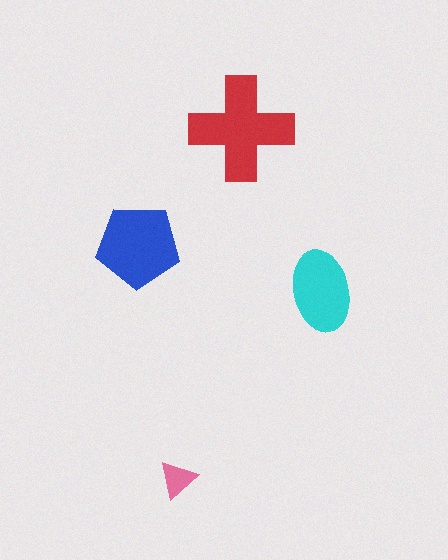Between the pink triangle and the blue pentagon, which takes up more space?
The blue pentagon.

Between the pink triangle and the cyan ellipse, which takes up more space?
The cyan ellipse.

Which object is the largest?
The red cross.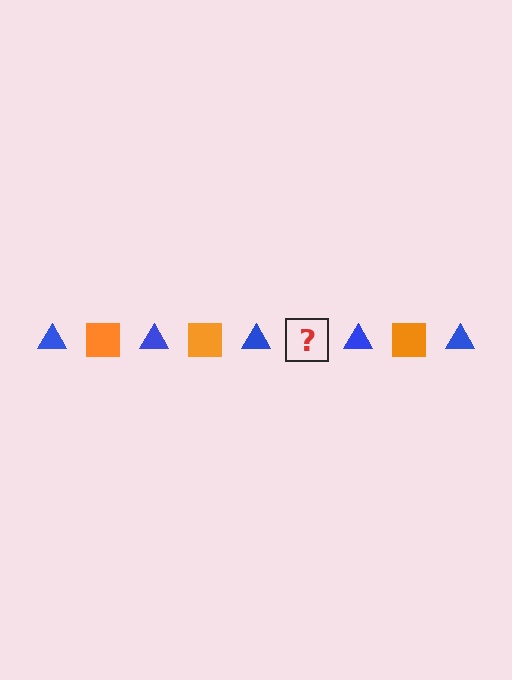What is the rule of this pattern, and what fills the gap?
The rule is that the pattern alternates between blue triangle and orange square. The gap should be filled with an orange square.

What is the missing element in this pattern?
The missing element is an orange square.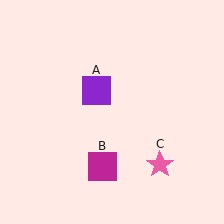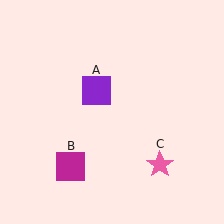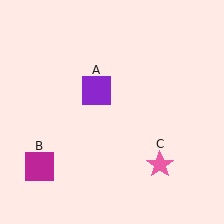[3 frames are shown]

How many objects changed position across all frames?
1 object changed position: magenta square (object B).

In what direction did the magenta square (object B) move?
The magenta square (object B) moved left.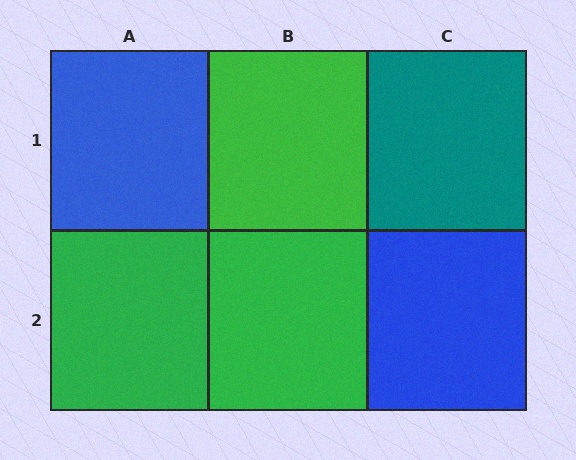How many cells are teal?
1 cell is teal.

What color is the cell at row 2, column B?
Green.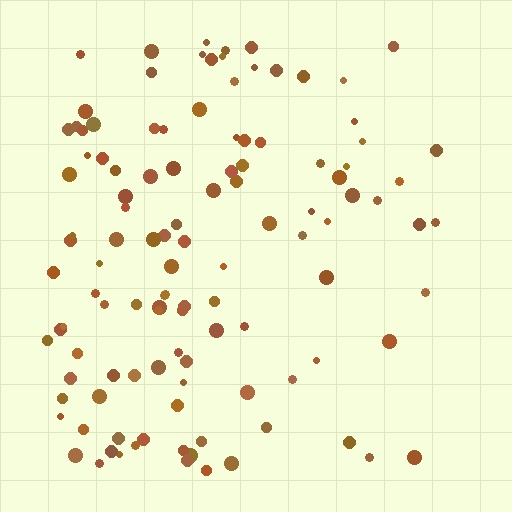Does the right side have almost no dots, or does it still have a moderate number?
Still a moderate number, just noticeably fewer than the left.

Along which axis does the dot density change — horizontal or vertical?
Horizontal.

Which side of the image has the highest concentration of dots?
The left.